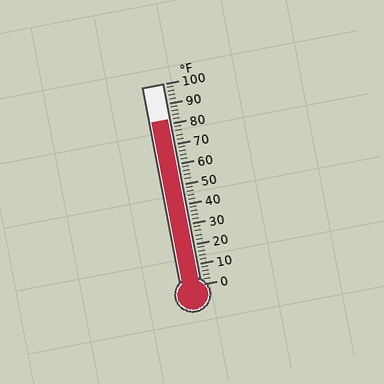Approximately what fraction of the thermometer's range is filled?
The thermometer is filled to approximately 80% of its range.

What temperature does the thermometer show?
The thermometer shows approximately 82°F.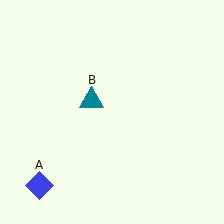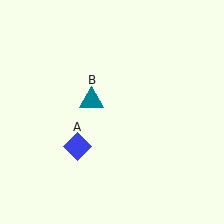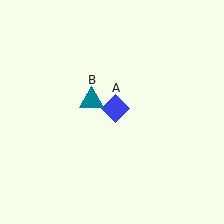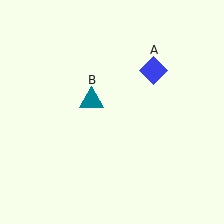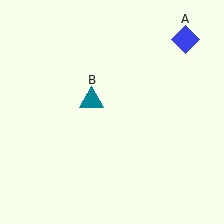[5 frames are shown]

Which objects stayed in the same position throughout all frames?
Teal triangle (object B) remained stationary.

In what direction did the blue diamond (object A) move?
The blue diamond (object A) moved up and to the right.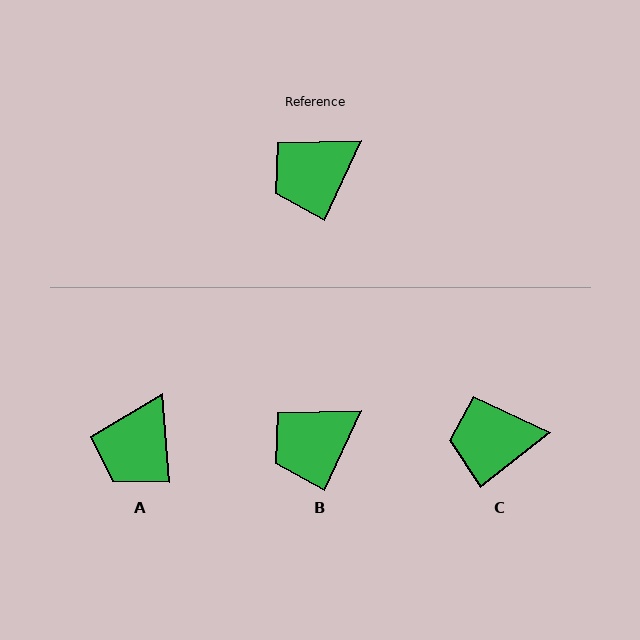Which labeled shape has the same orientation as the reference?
B.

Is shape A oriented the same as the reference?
No, it is off by about 29 degrees.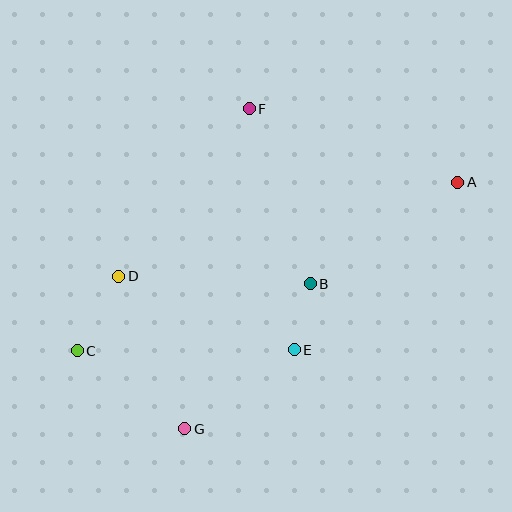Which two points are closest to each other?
Points B and E are closest to each other.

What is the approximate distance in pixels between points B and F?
The distance between B and F is approximately 185 pixels.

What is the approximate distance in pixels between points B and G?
The distance between B and G is approximately 192 pixels.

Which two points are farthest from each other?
Points A and C are farthest from each other.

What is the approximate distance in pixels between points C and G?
The distance between C and G is approximately 133 pixels.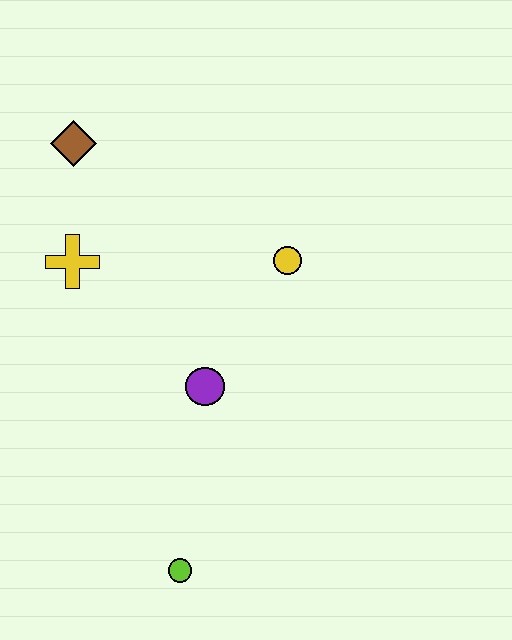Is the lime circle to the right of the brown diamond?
Yes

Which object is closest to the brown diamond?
The yellow cross is closest to the brown diamond.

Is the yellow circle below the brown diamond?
Yes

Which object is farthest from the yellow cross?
The lime circle is farthest from the yellow cross.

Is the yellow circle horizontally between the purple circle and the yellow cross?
No